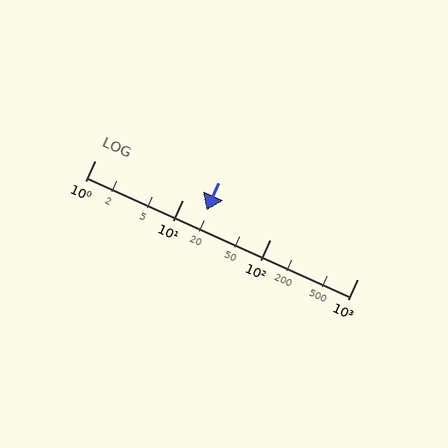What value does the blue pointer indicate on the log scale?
The pointer indicates approximately 19.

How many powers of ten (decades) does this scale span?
The scale spans 3 decades, from 1 to 1000.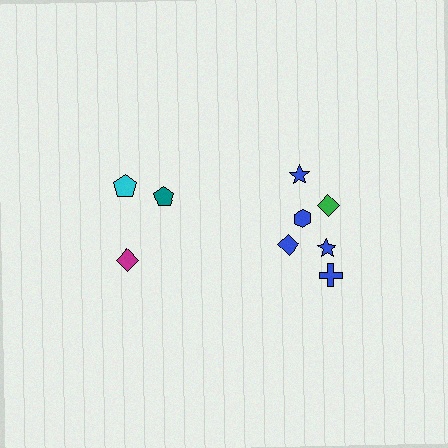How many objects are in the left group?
There are 3 objects.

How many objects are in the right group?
There are 6 objects.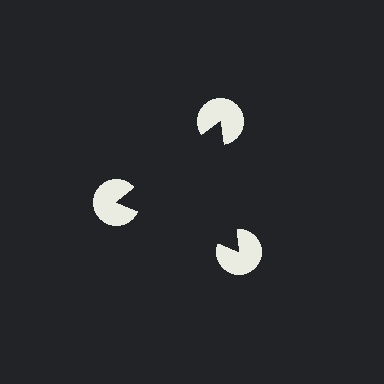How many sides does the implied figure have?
3 sides.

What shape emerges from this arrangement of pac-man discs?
An illusory triangle — its edges are inferred from the aligned wedge cuts in the pac-man discs, not physically drawn.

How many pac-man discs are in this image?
There are 3 — one at each vertex of the illusory triangle.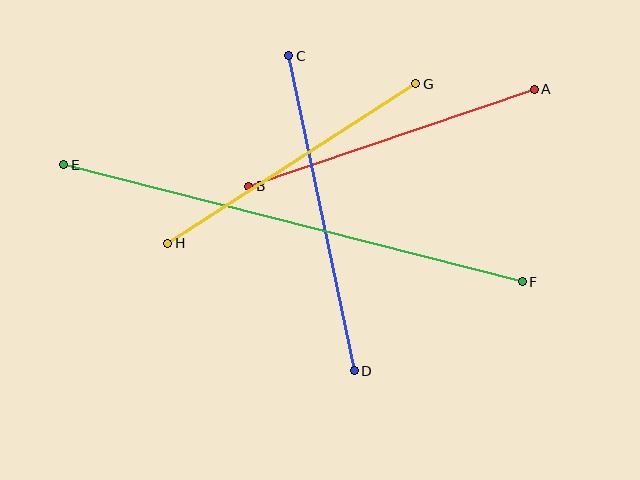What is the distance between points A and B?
The distance is approximately 302 pixels.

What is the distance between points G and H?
The distance is approximately 295 pixels.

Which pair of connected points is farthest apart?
Points E and F are farthest apart.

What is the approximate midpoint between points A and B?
The midpoint is at approximately (391, 138) pixels.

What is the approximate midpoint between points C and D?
The midpoint is at approximately (321, 213) pixels.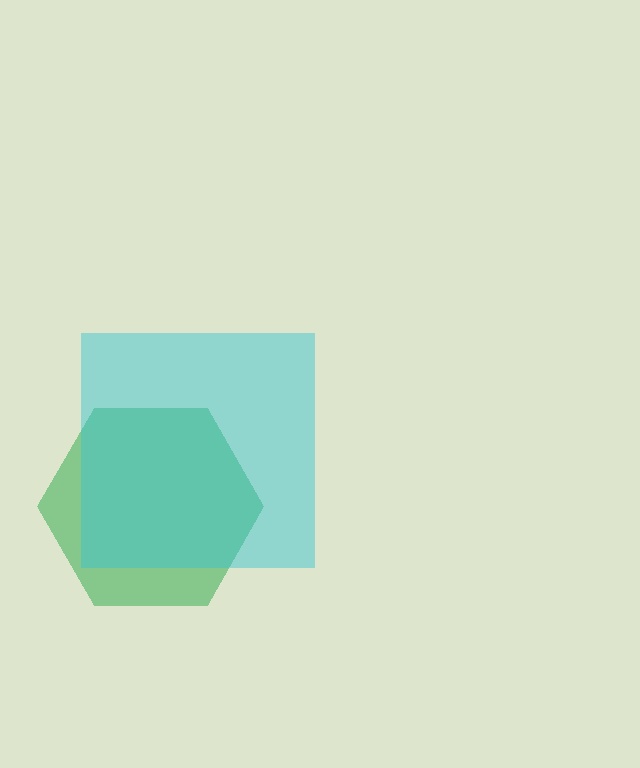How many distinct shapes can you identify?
There are 2 distinct shapes: a green hexagon, a cyan square.